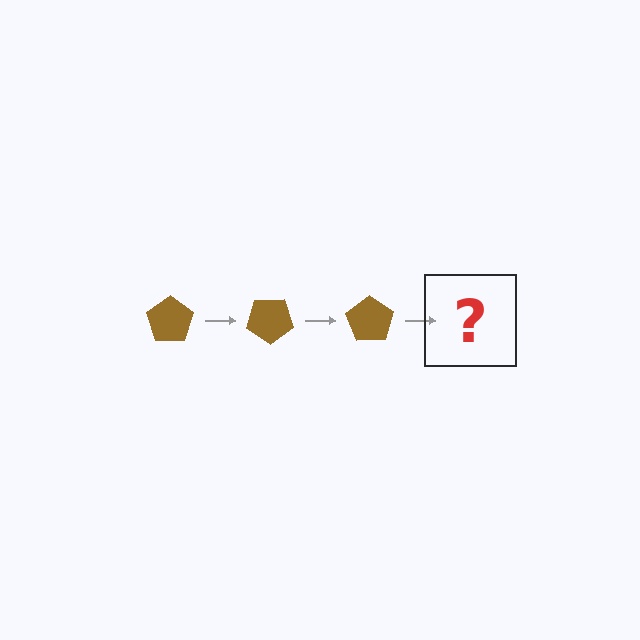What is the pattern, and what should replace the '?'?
The pattern is that the pentagon rotates 35 degrees each step. The '?' should be a brown pentagon rotated 105 degrees.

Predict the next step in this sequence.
The next step is a brown pentagon rotated 105 degrees.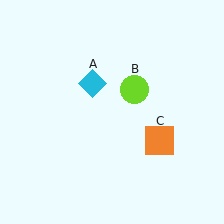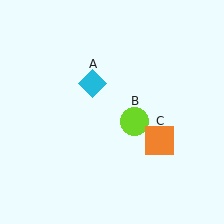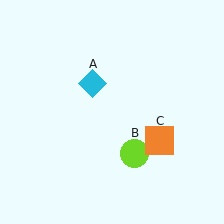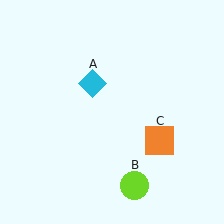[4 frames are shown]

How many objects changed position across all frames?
1 object changed position: lime circle (object B).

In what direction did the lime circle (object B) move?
The lime circle (object B) moved down.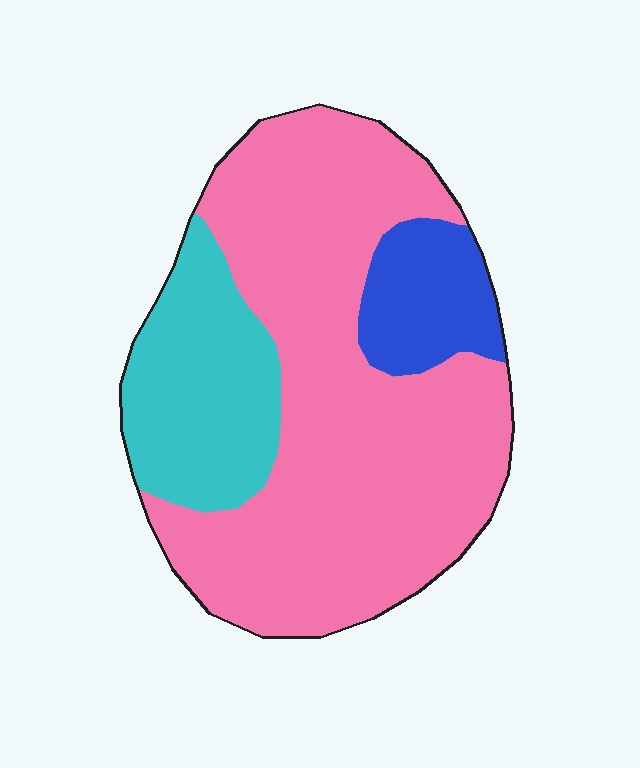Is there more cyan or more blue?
Cyan.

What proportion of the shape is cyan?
Cyan takes up about one fifth (1/5) of the shape.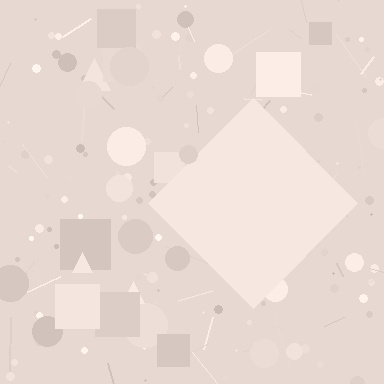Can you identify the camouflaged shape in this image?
The camouflaged shape is a diamond.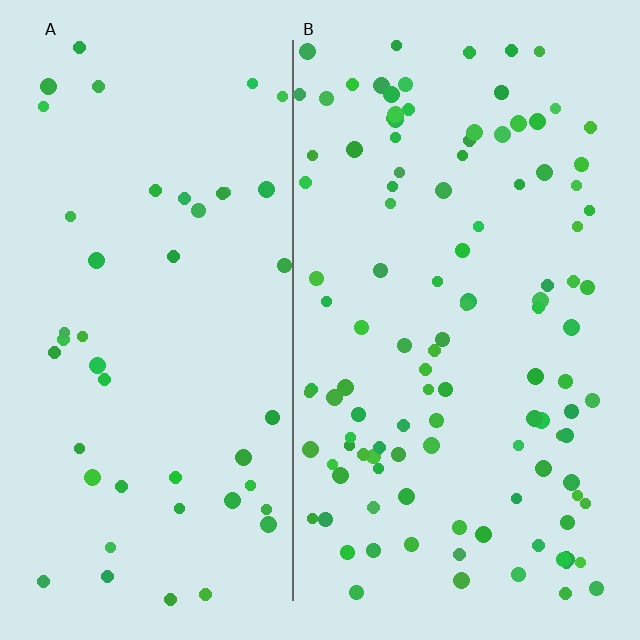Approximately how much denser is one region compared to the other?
Approximately 2.4× — region B over region A.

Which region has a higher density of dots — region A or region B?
B (the right).